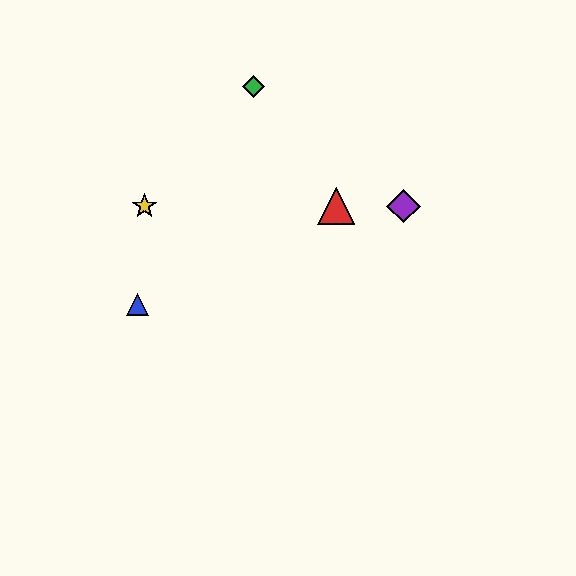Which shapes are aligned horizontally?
The red triangle, the yellow star, the purple diamond are aligned horizontally.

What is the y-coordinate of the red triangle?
The red triangle is at y≈206.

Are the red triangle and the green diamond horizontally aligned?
No, the red triangle is at y≈206 and the green diamond is at y≈86.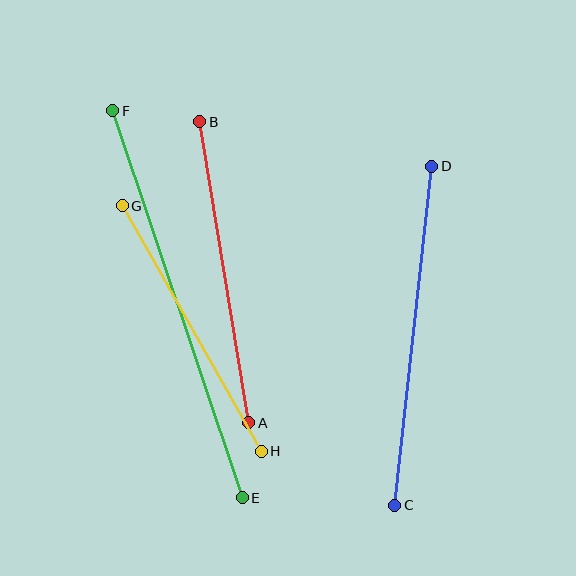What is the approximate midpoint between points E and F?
The midpoint is at approximately (177, 304) pixels.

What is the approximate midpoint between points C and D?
The midpoint is at approximately (413, 336) pixels.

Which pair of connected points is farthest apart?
Points E and F are farthest apart.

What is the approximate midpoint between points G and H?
The midpoint is at approximately (192, 328) pixels.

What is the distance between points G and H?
The distance is approximately 282 pixels.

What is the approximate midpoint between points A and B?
The midpoint is at approximately (224, 272) pixels.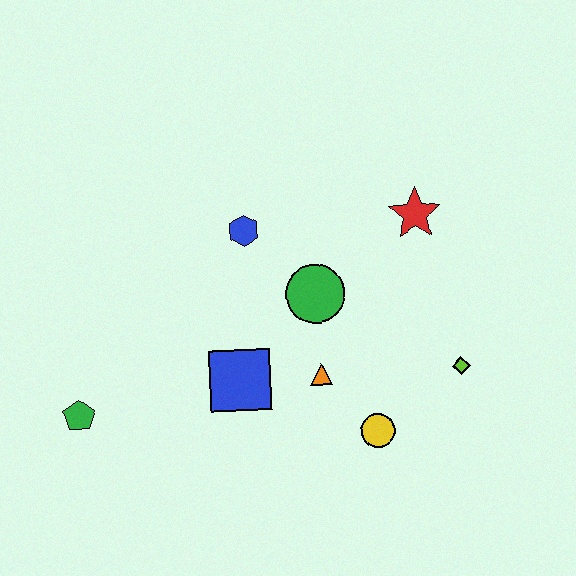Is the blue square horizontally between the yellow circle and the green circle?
No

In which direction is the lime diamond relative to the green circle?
The lime diamond is to the right of the green circle.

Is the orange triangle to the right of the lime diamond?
No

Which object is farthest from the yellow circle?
The green pentagon is farthest from the yellow circle.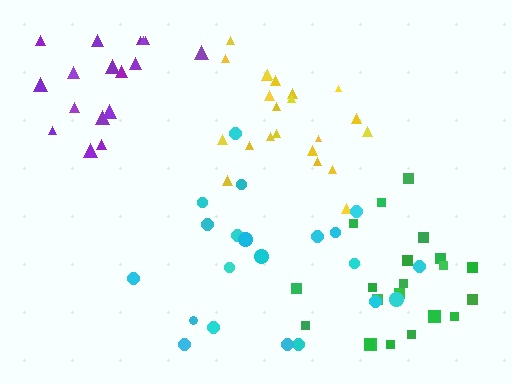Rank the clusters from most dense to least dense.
yellow, green, cyan, purple.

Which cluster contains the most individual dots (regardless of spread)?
Yellow (23).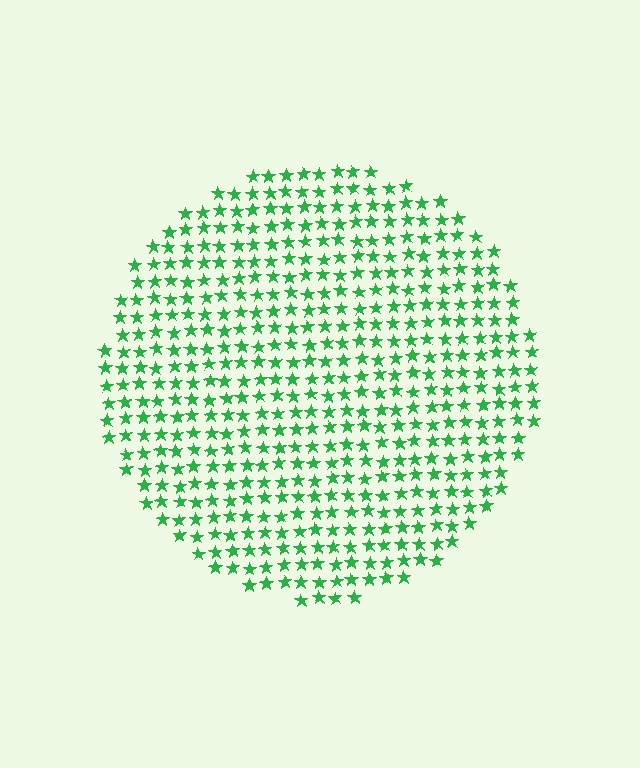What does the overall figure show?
The overall figure shows a circle.